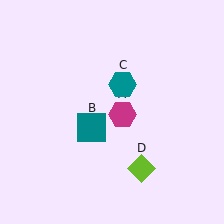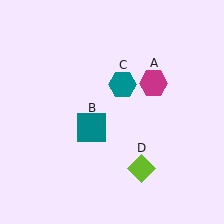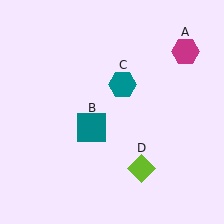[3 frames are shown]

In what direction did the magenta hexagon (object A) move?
The magenta hexagon (object A) moved up and to the right.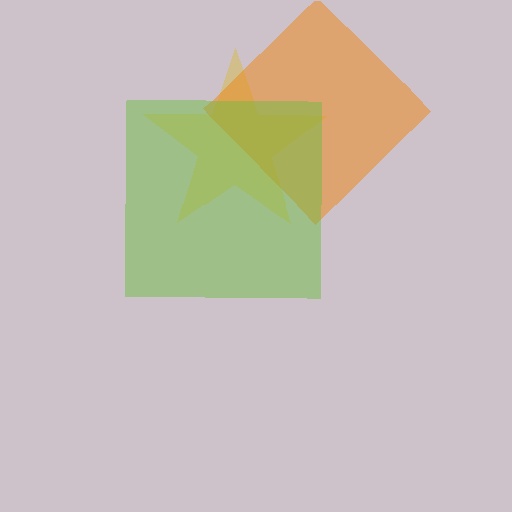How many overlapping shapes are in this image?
There are 3 overlapping shapes in the image.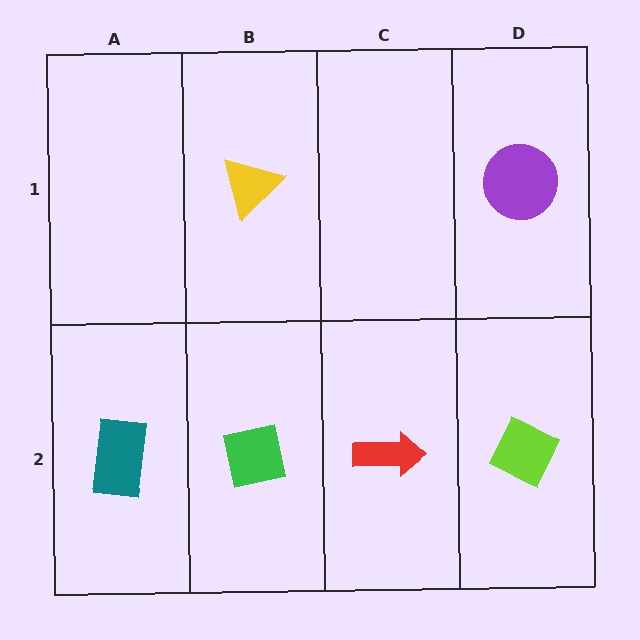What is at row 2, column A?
A teal rectangle.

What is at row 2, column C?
A red arrow.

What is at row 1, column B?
A yellow triangle.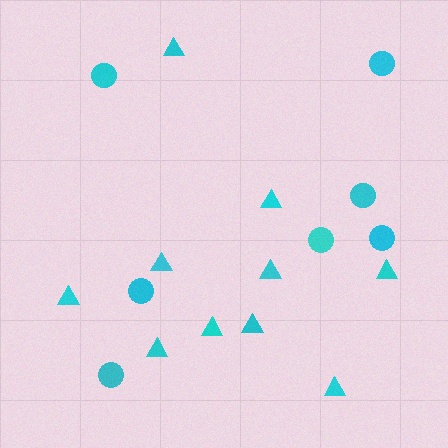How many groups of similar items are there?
There are 2 groups: one group of circles (7) and one group of triangles (10).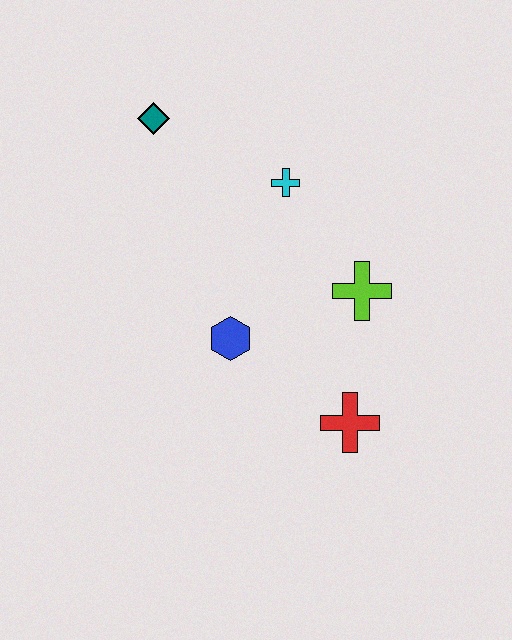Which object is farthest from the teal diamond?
The red cross is farthest from the teal diamond.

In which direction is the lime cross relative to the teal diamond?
The lime cross is to the right of the teal diamond.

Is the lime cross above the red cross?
Yes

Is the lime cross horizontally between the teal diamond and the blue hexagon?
No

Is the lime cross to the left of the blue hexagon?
No